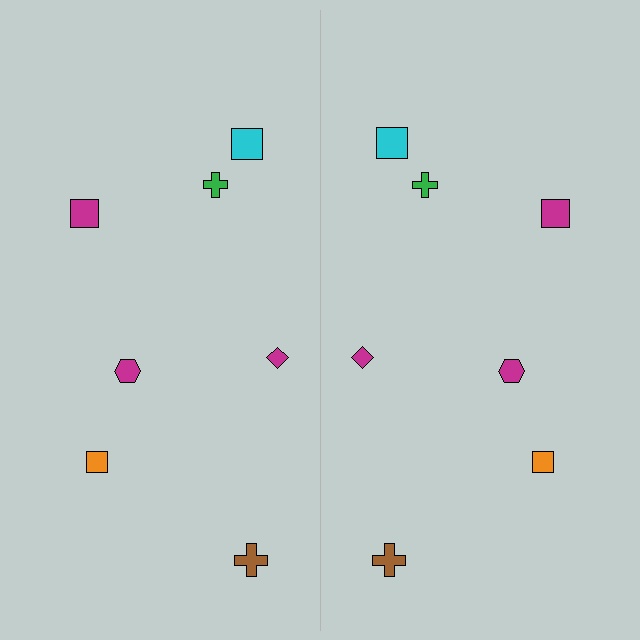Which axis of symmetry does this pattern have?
The pattern has a vertical axis of symmetry running through the center of the image.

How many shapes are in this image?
There are 14 shapes in this image.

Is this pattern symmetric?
Yes, this pattern has bilateral (reflection) symmetry.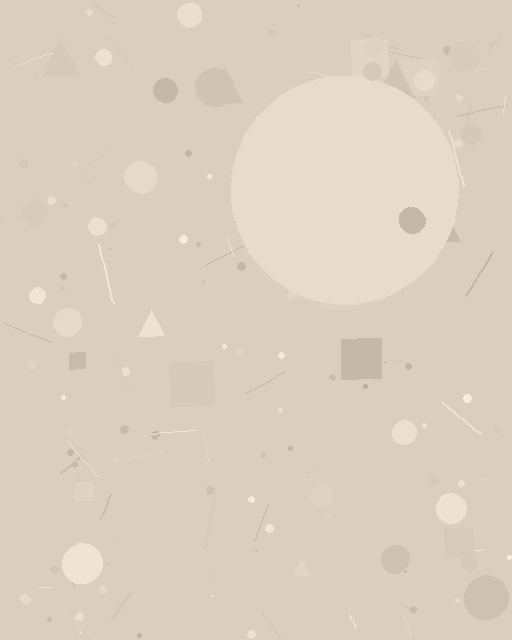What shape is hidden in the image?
A circle is hidden in the image.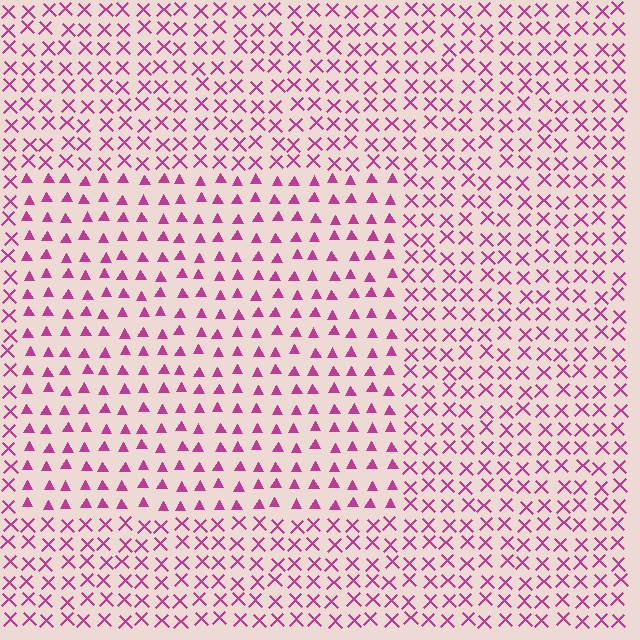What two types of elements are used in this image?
The image uses triangles inside the rectangle region and X marks outside it.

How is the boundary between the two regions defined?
The boundary is defined by a change in element shape: triangles inside vs. X marks outside. All elements share the same color and spacing.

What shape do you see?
I see a rectangle.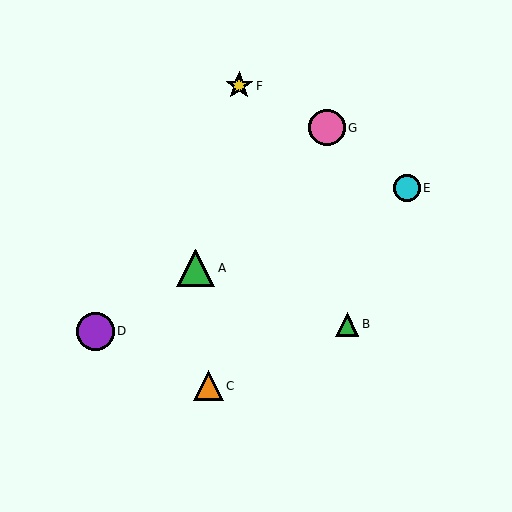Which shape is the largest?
The green triangle (labeled A) is the largest.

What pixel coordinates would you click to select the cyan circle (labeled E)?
Click at (407, 188) to select the cyan circle E.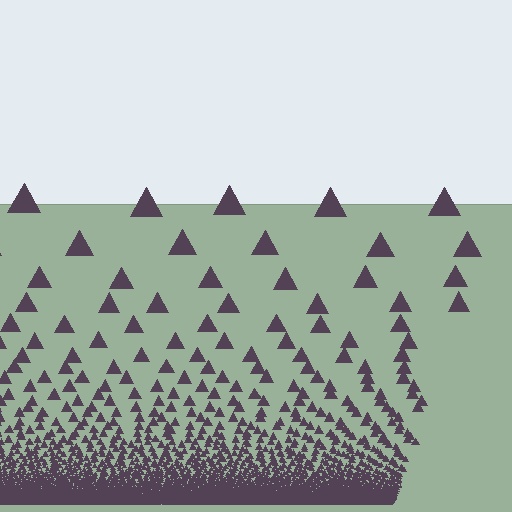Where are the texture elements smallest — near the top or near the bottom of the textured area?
Near the bottom.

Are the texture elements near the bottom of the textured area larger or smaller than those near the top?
Smaller. The gradient is inverted — elements near the bottom are smaller and denser.